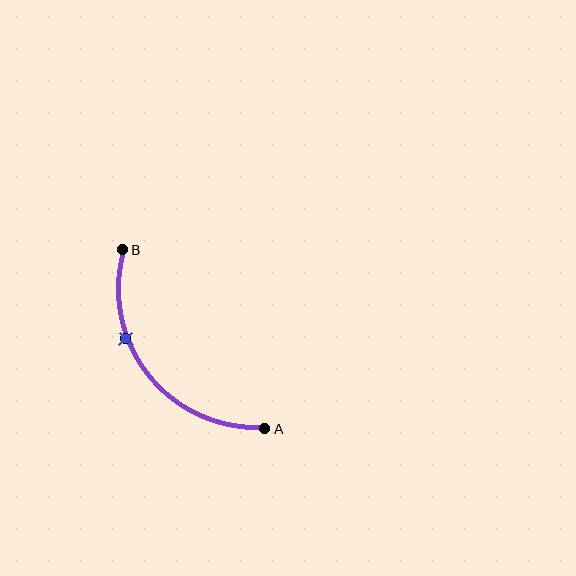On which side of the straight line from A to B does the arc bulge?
The arc bulges below and to the left of the straight line connecting A and B.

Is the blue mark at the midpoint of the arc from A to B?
No. The blue mark lies on the arc but is closer to endpoint B. The arc midpoint would be at the point on the curve equidistant along the arc from both A and B.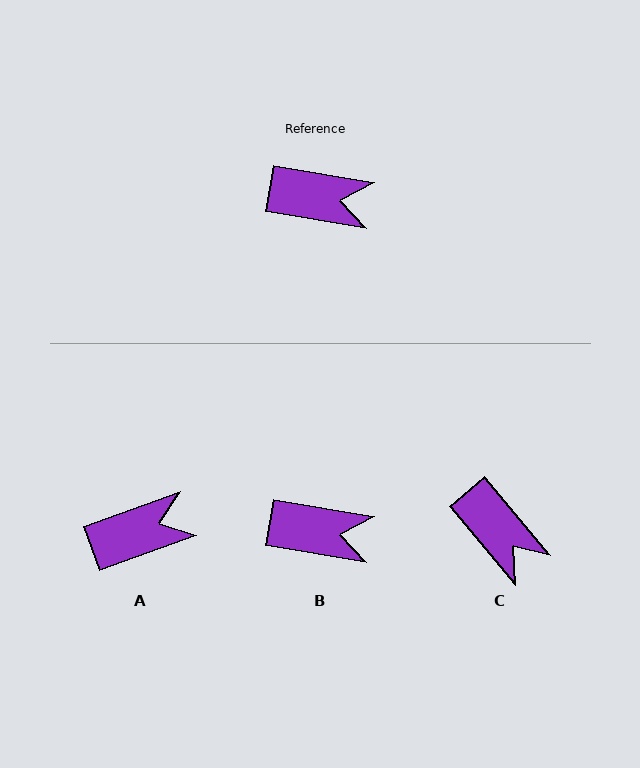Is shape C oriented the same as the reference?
No, it is off by about 40 degrees.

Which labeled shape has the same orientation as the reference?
B.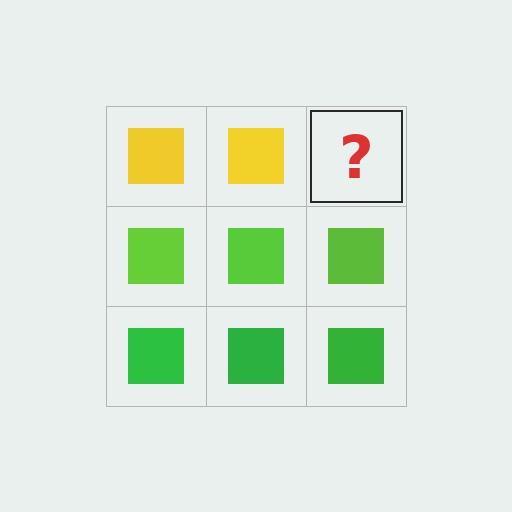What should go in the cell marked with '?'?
The missing cell should contain a yellow square.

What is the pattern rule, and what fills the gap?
The rule is that each row has a consistent color. The gap should be filled with a yellow square.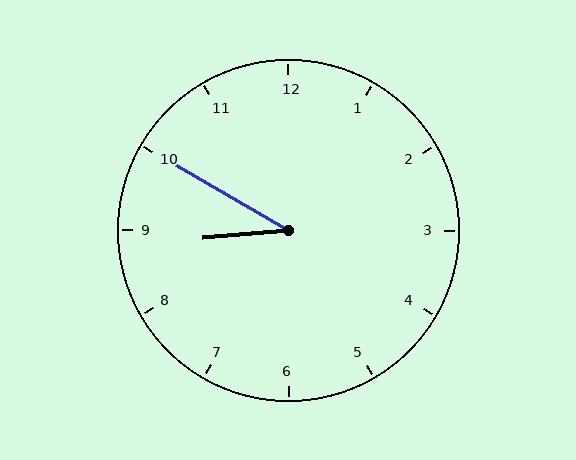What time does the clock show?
8:50.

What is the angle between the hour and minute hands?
Approximately 35 degrees.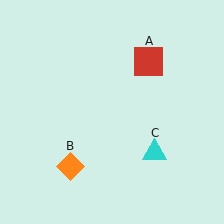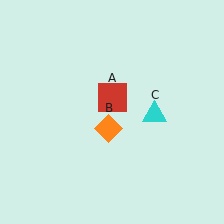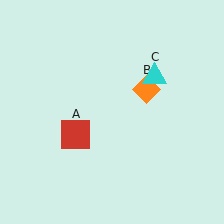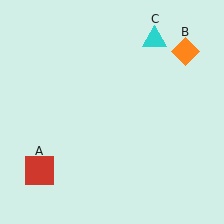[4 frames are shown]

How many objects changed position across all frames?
3 objects changed position: red square (object A), orange diamond (object B), cyan triangle (object C).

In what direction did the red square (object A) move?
The red square (object A) moved down and to the left.